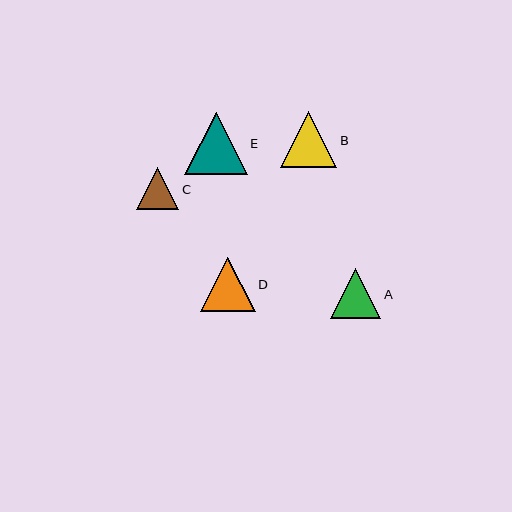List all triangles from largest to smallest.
From largest to smallest: E, B, D, A, C.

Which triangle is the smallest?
Triangle C is the smallest with a size of approximately 42 pixels.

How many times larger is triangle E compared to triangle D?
Triangle E is approximately 1.1 times the size of triangle D.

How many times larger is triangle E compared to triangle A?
Triangle E is approximately 1.2 times the size of triangle A.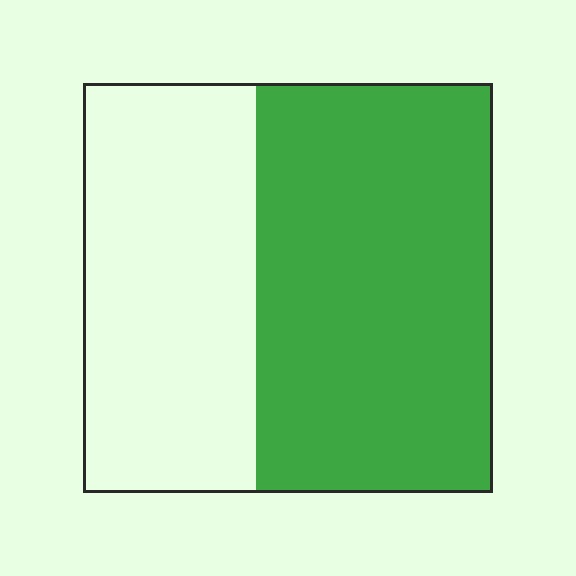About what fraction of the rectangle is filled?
About three fifths (3/5).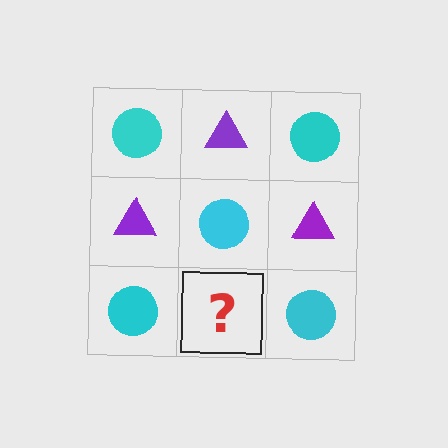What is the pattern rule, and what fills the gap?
The rule is that it alternates cyan circle and purple triangle in a checkerboard pattern. The gap should be filled with a purple triangle.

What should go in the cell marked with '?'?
The missing cell should contain a purple triangle.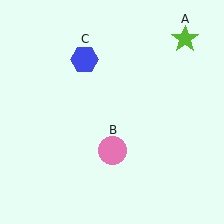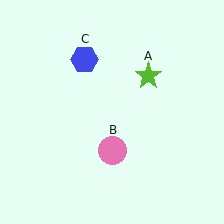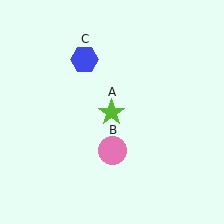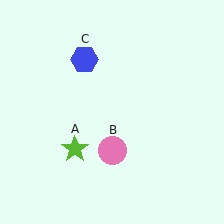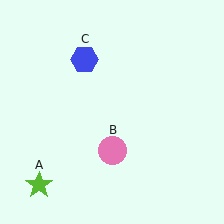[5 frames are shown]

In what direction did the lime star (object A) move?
The lime star (object A) moved down and to the left.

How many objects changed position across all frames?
1 object changed position: lime star (object A).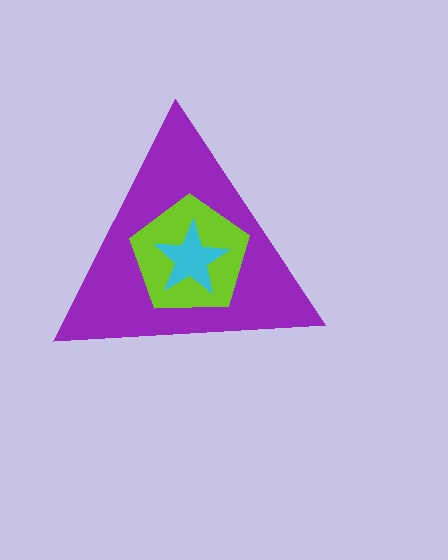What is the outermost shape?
The purple triangle.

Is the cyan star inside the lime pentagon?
Yes.